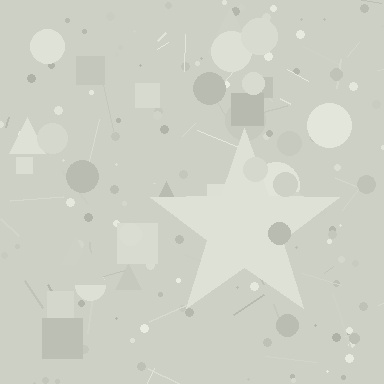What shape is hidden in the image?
A star is hidden in the image.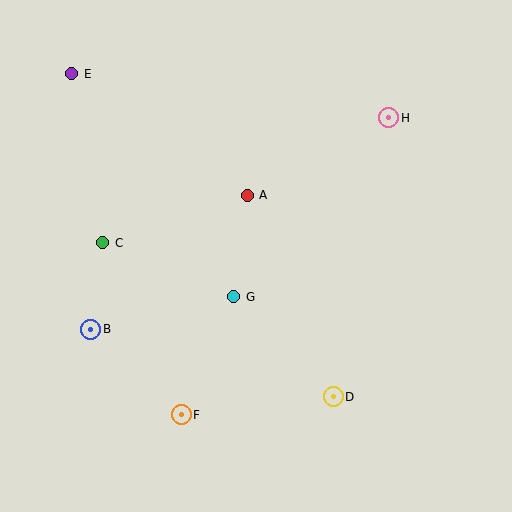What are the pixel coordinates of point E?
Point E is at (72, 74).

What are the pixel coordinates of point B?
Point B is at (91, 329).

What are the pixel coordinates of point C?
Point C is at (103, 243).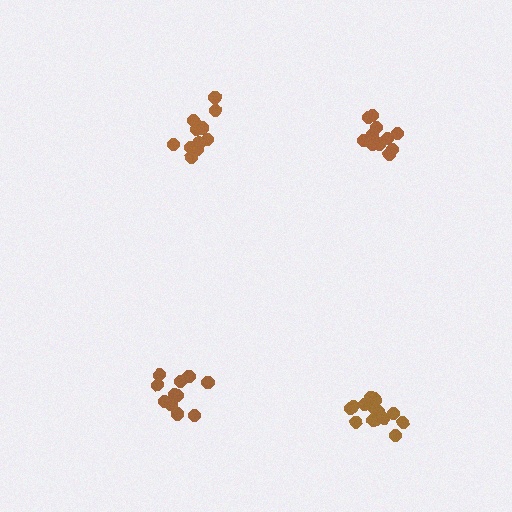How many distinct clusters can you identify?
There are 4 distinct clusters.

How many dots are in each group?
Group 1: 15 dots, Group 2: 12 dots, Group 3: 11 dots, Group 4: 12 dots (50 total).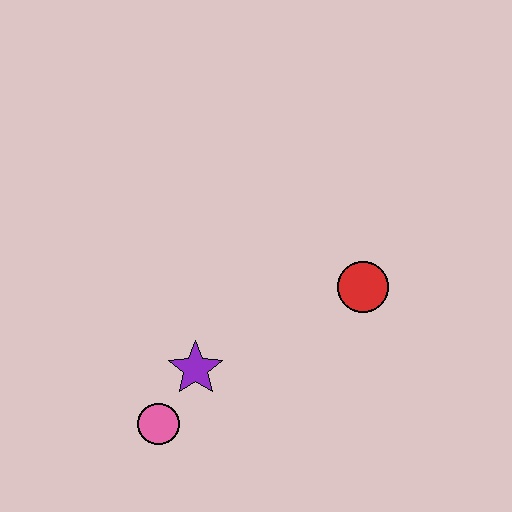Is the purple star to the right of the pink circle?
Yes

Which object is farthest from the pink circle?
The red circle is farthest from the pink circle.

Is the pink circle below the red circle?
Yes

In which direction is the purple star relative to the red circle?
The purple star is to the left of the red circle.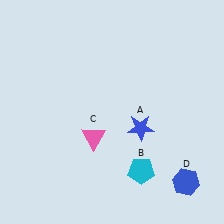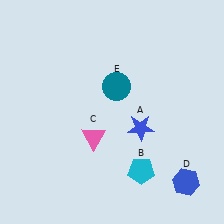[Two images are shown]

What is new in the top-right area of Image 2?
A teal circle (E) was added in the top-right area of Image 2.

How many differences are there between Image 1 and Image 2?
There is 1 difference between the two images.